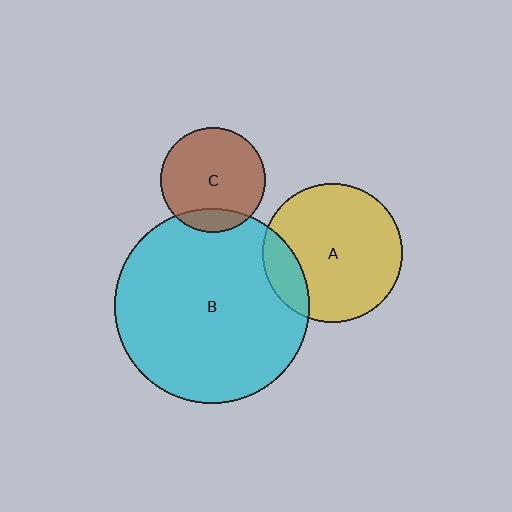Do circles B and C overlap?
Yes.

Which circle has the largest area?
Circle B (cyan).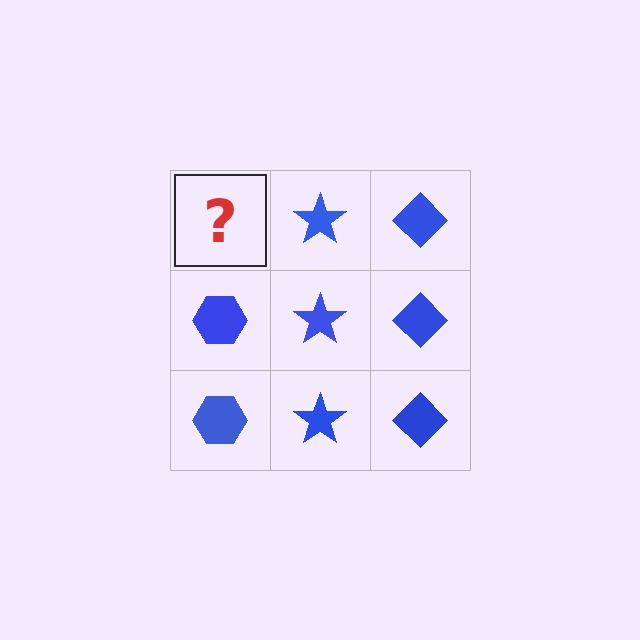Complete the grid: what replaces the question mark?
The question mark should be replaced with a blue hexagon.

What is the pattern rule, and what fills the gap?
The rule is that each column has a consistent shape. The gap should be filled with a blue hexagon.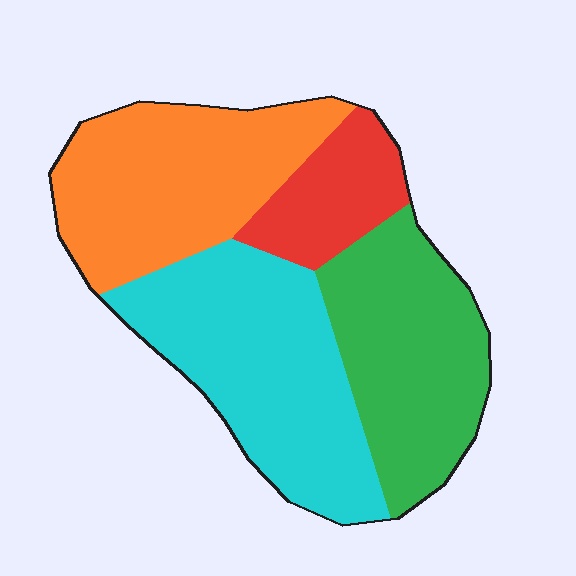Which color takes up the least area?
Red, at roughly 10%.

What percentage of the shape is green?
Green takes up between a sixth and a third of the shape.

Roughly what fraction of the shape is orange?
Orange covers around 30% of the shape.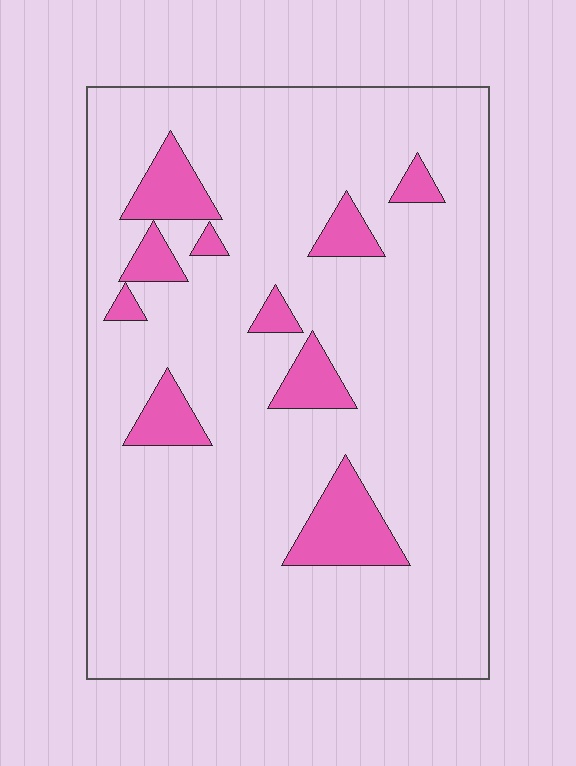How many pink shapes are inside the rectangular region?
10.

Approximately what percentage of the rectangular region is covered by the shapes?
Approximately 10%.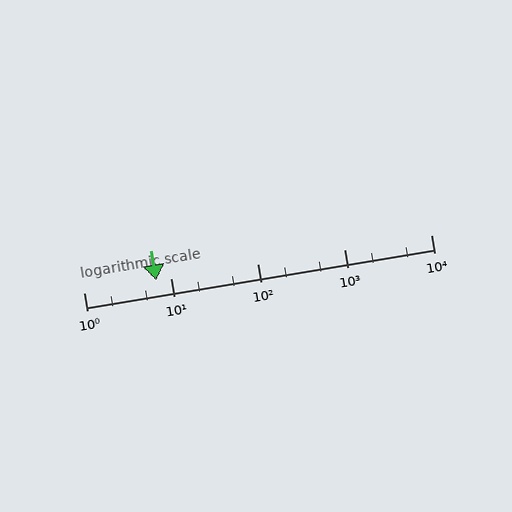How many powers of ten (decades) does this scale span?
The scale spans 4 decades, from 1 to 10000.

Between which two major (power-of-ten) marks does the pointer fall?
The pointer is between 1 and 10.